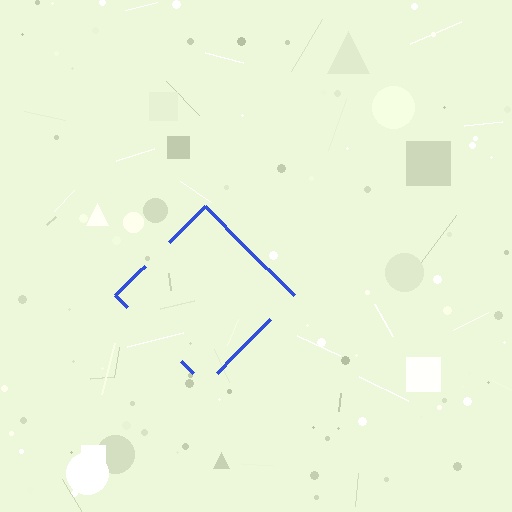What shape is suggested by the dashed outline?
The dashed outline suggests a diamond.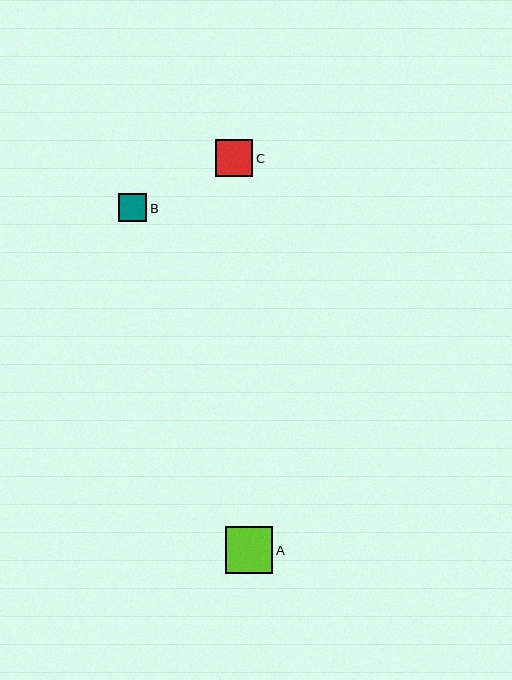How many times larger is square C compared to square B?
Square C is approximately 1.3 times the size of square B.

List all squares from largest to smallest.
From largest to smallest: A, C, B.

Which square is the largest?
Square A is the largest with a size of approximately 48 pixels.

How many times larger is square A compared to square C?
Square A is approximately 1.3 times the size of square C.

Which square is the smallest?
Square B is the smallest with a size of approximately 28 pixels.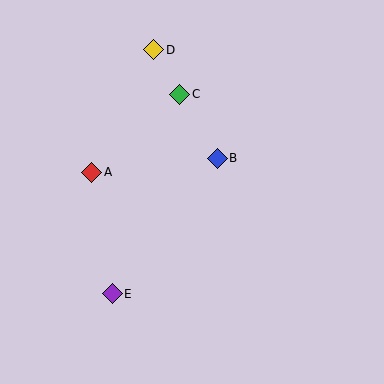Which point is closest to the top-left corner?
Point D is closest to the top-left corner.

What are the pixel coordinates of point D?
Point D is at (154, 50).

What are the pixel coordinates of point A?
Point A is at (92, 172).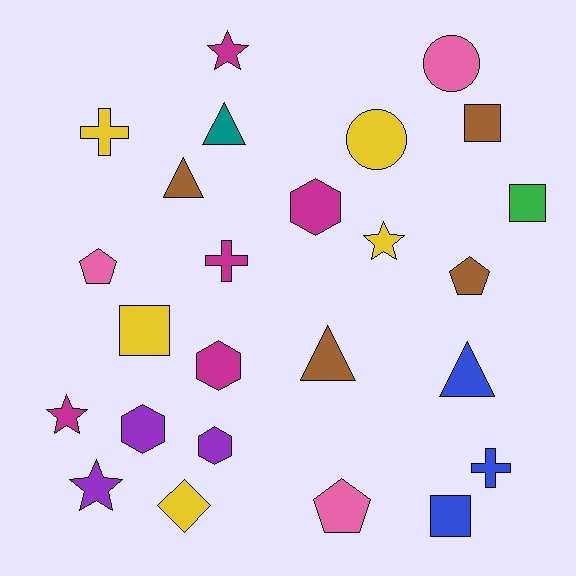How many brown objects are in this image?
There are 4 brown objects.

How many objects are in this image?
There are 25 objects.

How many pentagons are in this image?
There are 3 pentagons.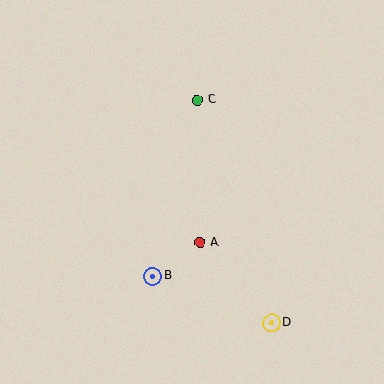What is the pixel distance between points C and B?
The distance between C and B is 181 pixels.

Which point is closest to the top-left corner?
Point C is closest to the top-left corner.